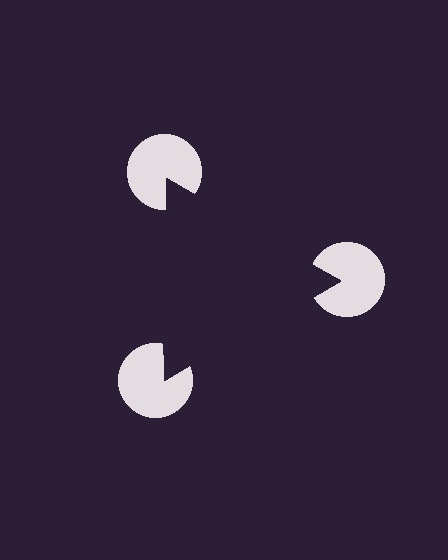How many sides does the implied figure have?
3 sides.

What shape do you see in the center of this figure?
An illusory triangle — its edges are inferred from the aligned wedge cuts in the pac-man discs, not physically drawn.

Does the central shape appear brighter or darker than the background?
It typically appears slightly darker than the background, even though no actual brightness change is drawn.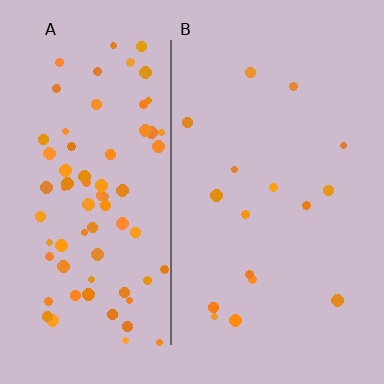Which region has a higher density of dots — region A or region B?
A (the left).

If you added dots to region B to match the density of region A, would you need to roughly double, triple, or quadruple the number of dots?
Approximately quadruple.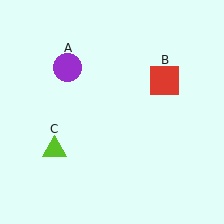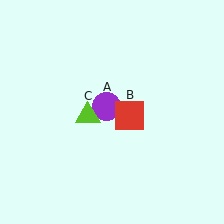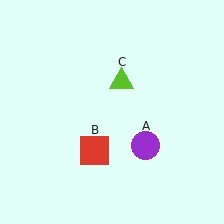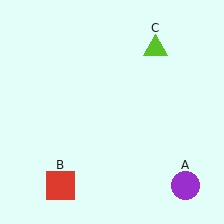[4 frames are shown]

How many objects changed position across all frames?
3 objects changed position: purple circle (object A), red square (object B), lime triangle (object C).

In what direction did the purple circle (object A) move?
The purple circle (object A) moved down and to the right.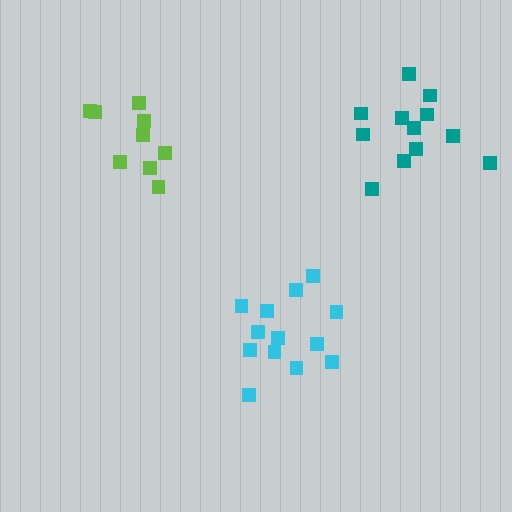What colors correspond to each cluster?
The clusters are colored: cyan, teal, lime.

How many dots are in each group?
Group 1: 13 dots, Group 2: 12 dots, Group 3: 9 dots (34 total).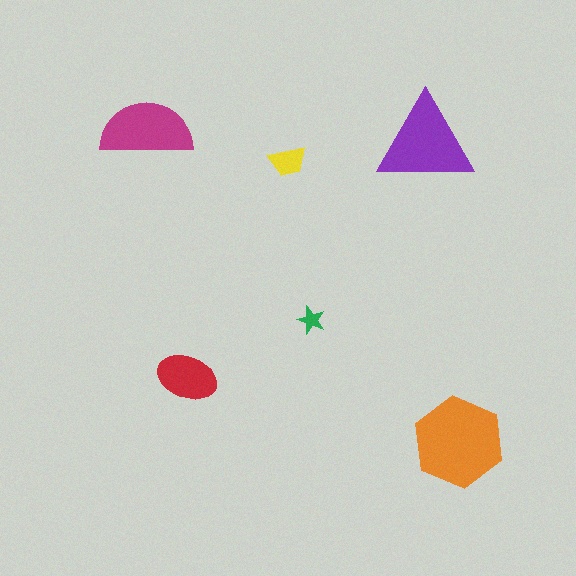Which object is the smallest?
The green star.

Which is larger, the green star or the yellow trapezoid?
The yellow trapezoid.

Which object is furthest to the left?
The magenta semicircle is leftmost.